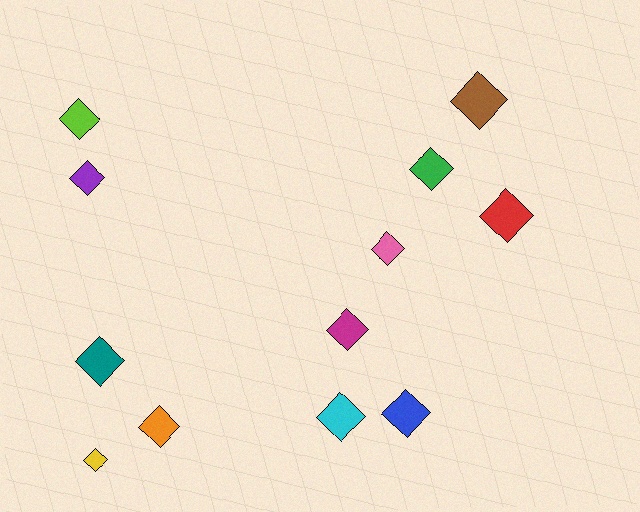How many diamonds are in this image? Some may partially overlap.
There are 12 diamonds.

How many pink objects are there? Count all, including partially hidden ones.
There is 1 pink object.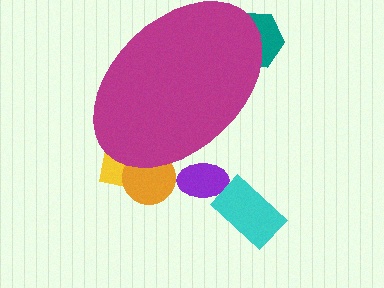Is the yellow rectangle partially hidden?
Yes, the yellow rectangle is partially hidden behind the magenta ellipse.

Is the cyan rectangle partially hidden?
No, the cyan rectangle is fully visible.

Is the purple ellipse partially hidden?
Yes, the purple ellipse is partially hidden behind the magenta ellipse.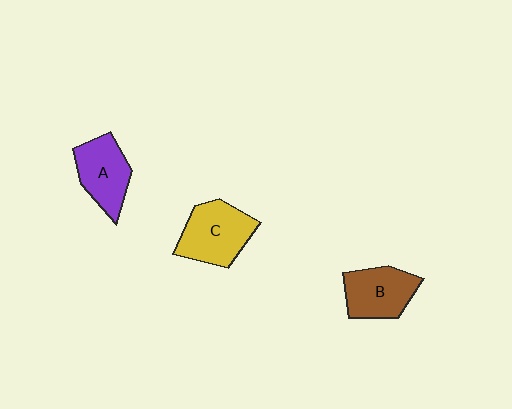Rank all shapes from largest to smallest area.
From largest to smallest: C (yellow), B (brown), A (purple).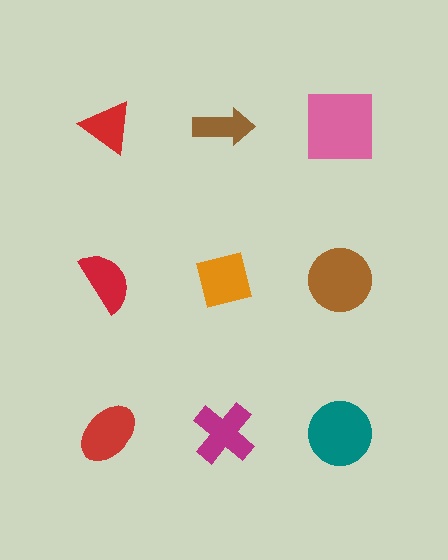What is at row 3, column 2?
A magenta cross.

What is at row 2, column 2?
An orange square.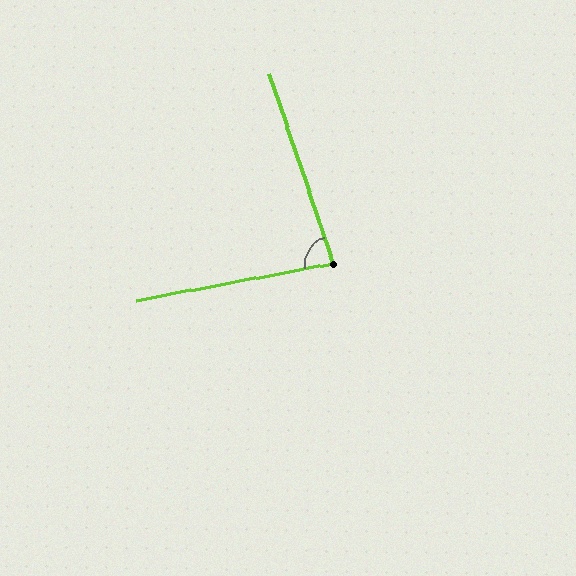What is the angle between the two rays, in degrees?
Approximately 82 degrees.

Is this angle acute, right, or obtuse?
It is acute.